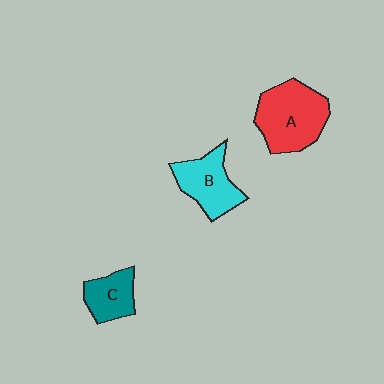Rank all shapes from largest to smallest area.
From largest to smallest: A (red), B (cyan), C (teal).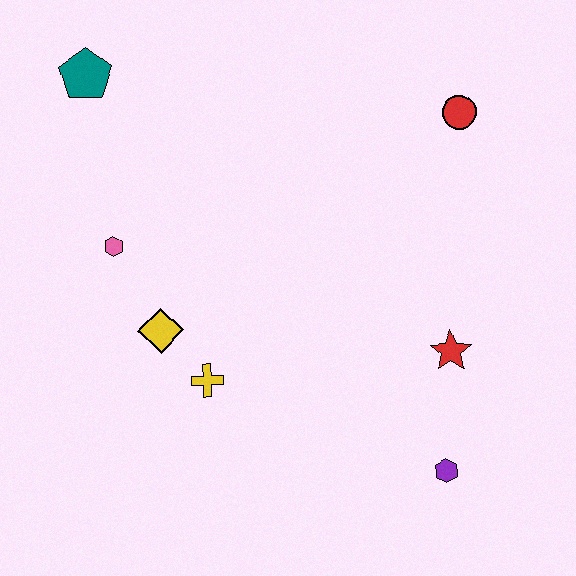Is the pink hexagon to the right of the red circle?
No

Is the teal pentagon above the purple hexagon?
Yes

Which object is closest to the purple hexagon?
The red star is closest to the purple hexagon.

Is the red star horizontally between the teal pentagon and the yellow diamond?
No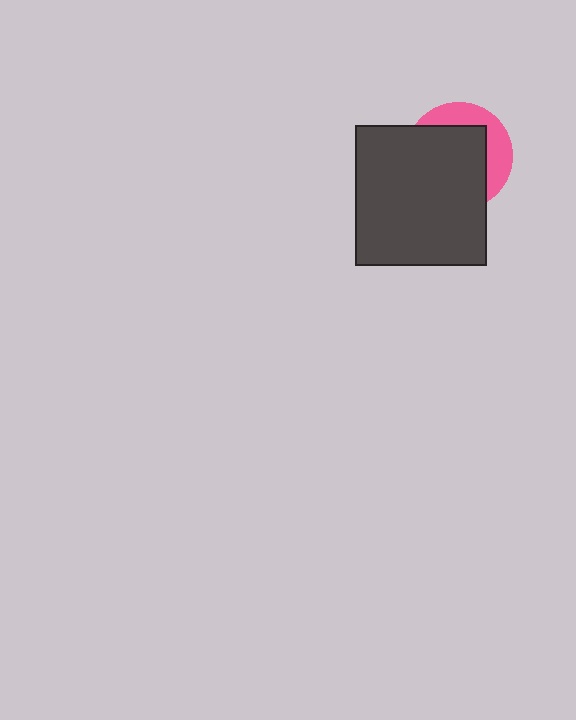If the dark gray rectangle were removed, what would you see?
You would see the complete pink circle.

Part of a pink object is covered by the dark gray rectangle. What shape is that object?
It is a circle.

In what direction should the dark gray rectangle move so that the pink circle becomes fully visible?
The dark gray rectangle should move toward the lower-left. That is the shortest direction to clear the overlap and leave the pink circle fully visible.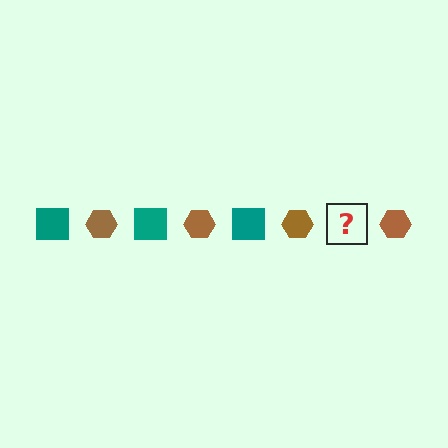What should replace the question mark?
The question mark should be replaced with a teal square.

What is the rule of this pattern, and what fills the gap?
The rule is that the pattern alternates between teal square and brown hexagon. The gap should be filled with a teal square.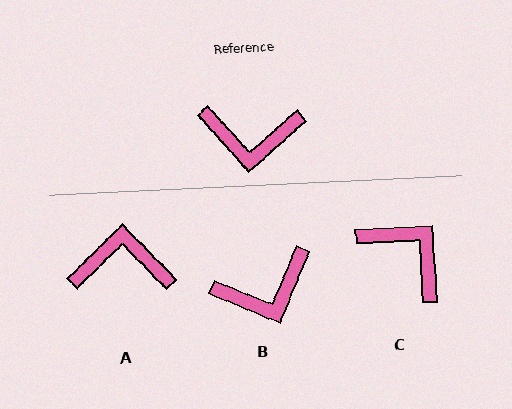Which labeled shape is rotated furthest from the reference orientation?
A, about 177 degrees away.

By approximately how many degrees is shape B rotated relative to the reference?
Approximately 26 degrees counter-clockwise.